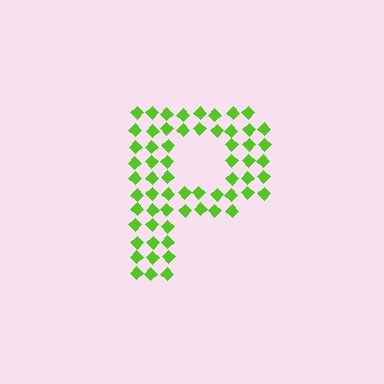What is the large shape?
The large shape is the letter P.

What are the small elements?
The small elements are diamonds.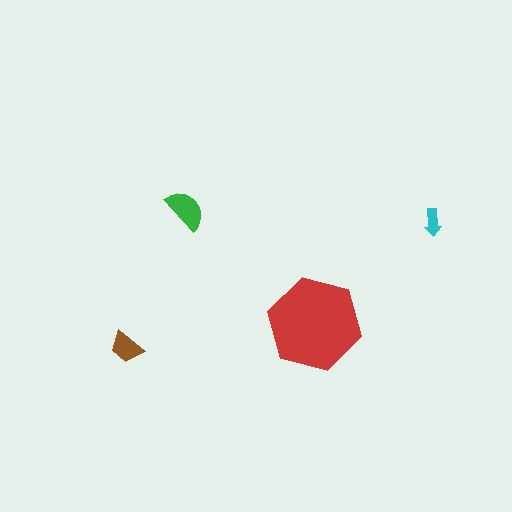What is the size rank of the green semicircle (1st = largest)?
2nd.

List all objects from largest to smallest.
The red hexagon, the green semicircle, the brown trapezoid, the cyan arrow.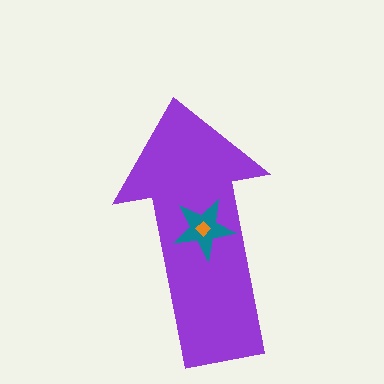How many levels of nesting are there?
3.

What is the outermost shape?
The purple arrow.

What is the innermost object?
The orange diamond.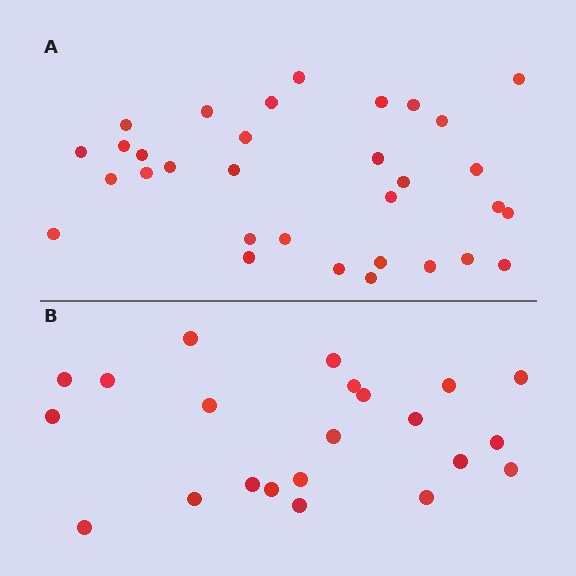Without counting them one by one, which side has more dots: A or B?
Region A (the top region) has more dots.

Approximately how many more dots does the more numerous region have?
Region A has roughly 10 or so more dots than region B.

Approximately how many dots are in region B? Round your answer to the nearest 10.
About 20 dots. (The exact count is 22, which rounds to 20.)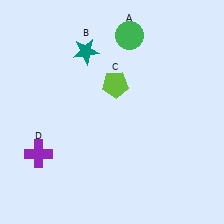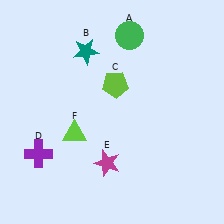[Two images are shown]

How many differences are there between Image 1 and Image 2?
There are 2 differences between the two images.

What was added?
A magenta star (E), a lime triangle (F) were added in Image 2.